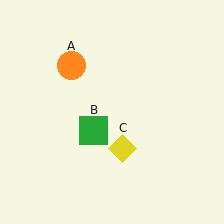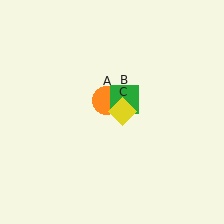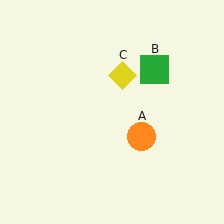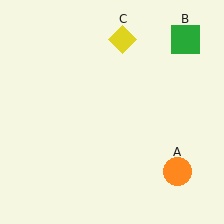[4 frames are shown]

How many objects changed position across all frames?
3 objects changed position: orange circle (object A), green square (object B), yellow diamond (object C).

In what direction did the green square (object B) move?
The green square (object B) moved up and to the right.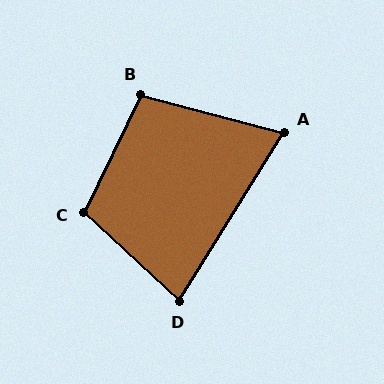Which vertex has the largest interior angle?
C, at approximately 107 degrees.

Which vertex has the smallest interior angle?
A, at approximately 73 degrees.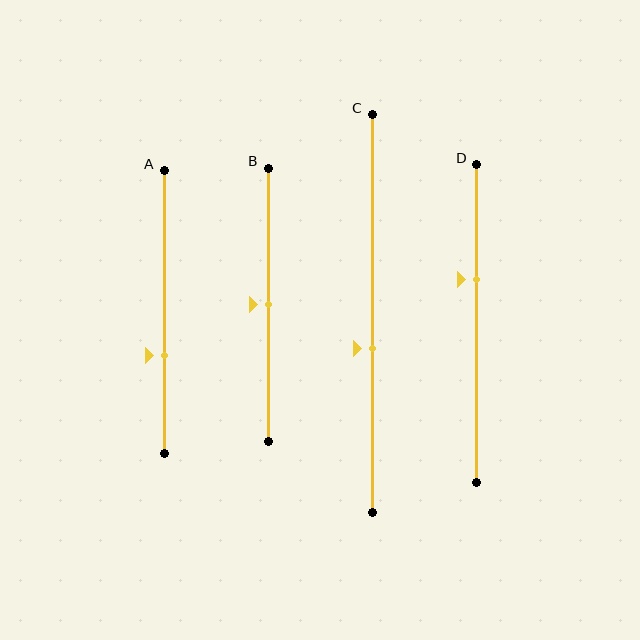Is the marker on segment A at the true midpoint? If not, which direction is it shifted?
No, the marker on segment A is shifted downward by about 15% of the segment length.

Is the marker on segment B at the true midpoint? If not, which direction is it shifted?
Yes, the marker on segment B is at the true midpoint.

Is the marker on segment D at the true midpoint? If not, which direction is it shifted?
No, the marker on segment D is shifted upward by about 14% of the segment length.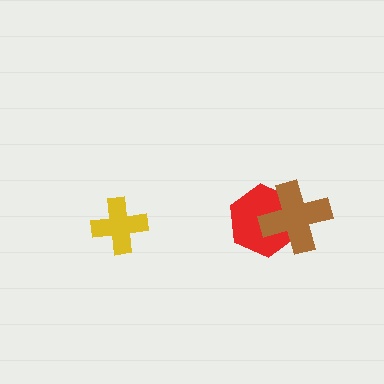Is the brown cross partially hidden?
No, no other shape covers it.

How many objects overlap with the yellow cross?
0 objects overlap with the yellow cross.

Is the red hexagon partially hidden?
Yes, it is partially covered by another shape.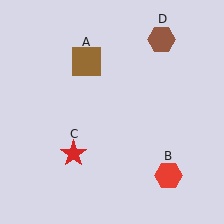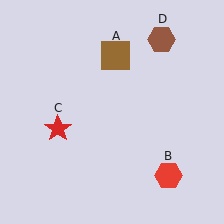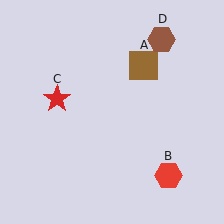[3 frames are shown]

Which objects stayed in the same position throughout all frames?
Red hexagon (object B) and brown hexagon (object D) remained stationary.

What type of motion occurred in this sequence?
The brown square (object A), red star (object C) rotated clockwise around the center of the scene.